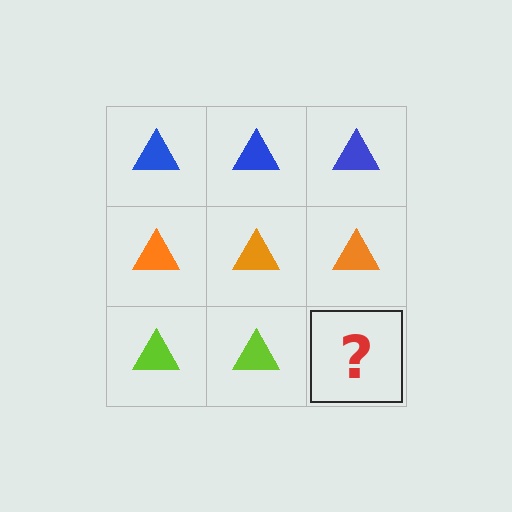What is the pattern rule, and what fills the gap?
The rule is that each row has a consistent color. The gap should be filled with a lime triangle.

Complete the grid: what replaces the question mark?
The question mark should be replaced with a lime triangle.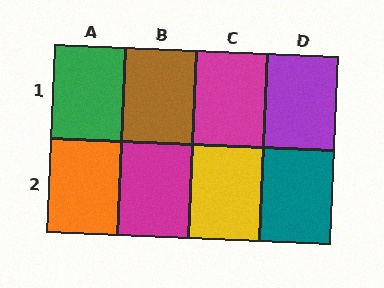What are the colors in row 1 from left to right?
Green, brown, magenta, purple.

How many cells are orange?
1 cell is orange.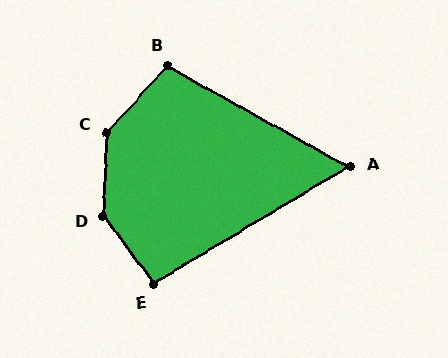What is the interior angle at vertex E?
Approximately 96 degrees (obtuse).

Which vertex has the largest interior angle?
D, at approximately 141 degrees.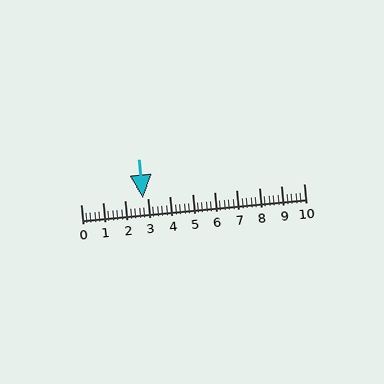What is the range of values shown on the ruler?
The ruler shows values from 0 to 10.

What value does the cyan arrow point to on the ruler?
The cyan arrow points to approximately 2.8.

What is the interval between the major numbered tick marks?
The major tick marks are spaced 1 units apart.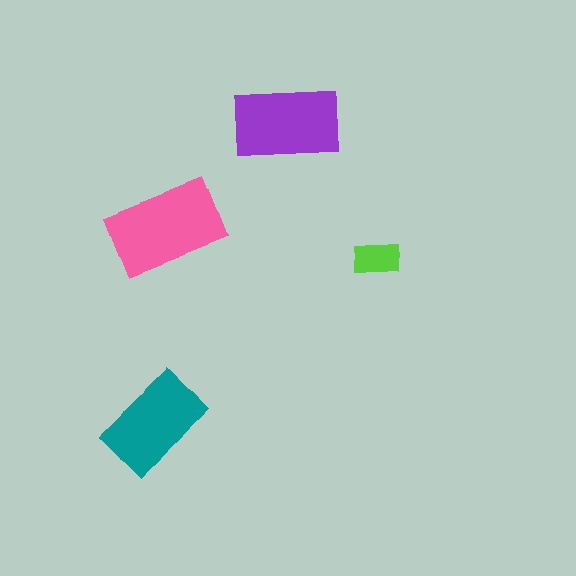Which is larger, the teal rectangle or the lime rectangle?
The teal one.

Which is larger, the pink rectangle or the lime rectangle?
The pink one.